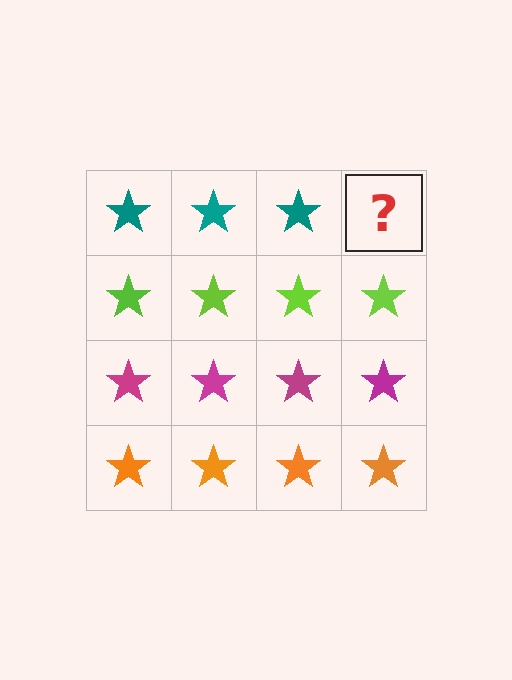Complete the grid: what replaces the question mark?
The question mark should be replaced with a teal star.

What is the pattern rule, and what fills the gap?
The rule is that each row has a consistent color. The gap should be filled with a teal star.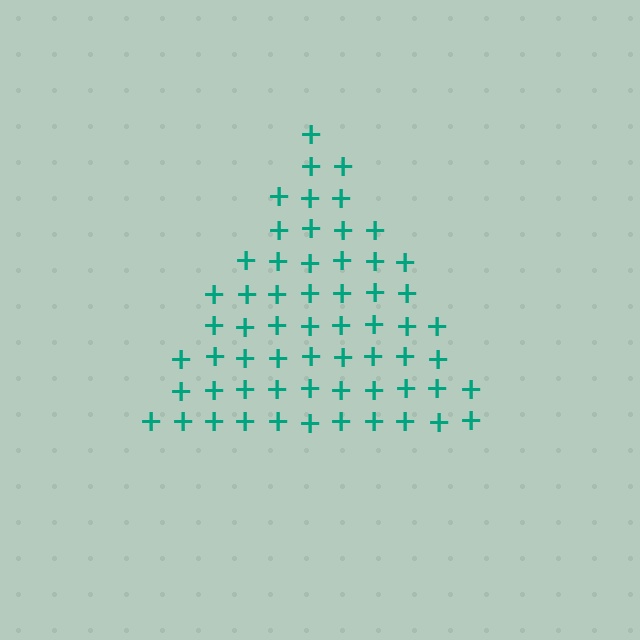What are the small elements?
The small elements are plus signs.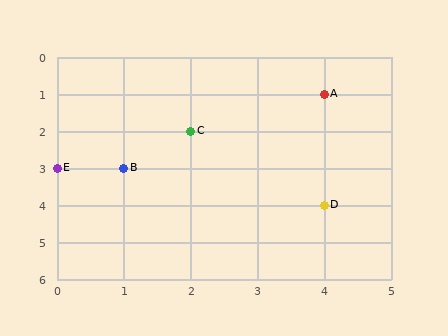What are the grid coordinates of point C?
Point C is at grid coordinates (2, 2).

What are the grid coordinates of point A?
Point A is at grid coordinates (4, 1).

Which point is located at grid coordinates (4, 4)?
Point D is at (4, 4).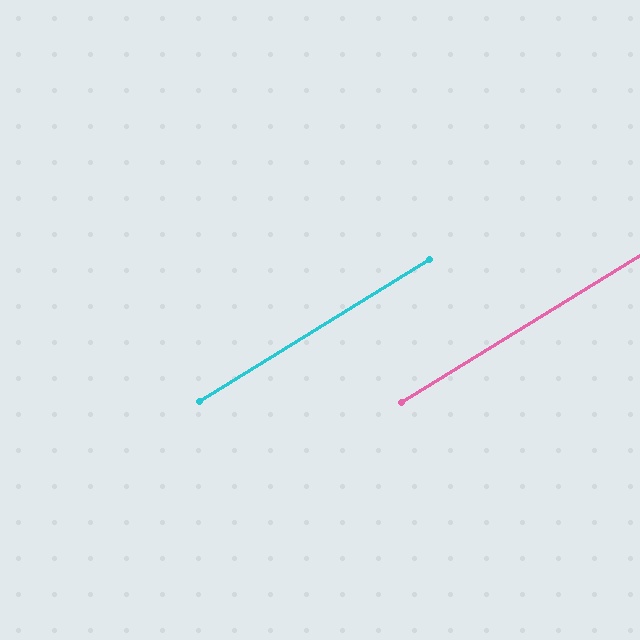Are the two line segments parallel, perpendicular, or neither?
Parallel — their directions differ by only 0.1°.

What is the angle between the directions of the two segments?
Approximately 0 degrees.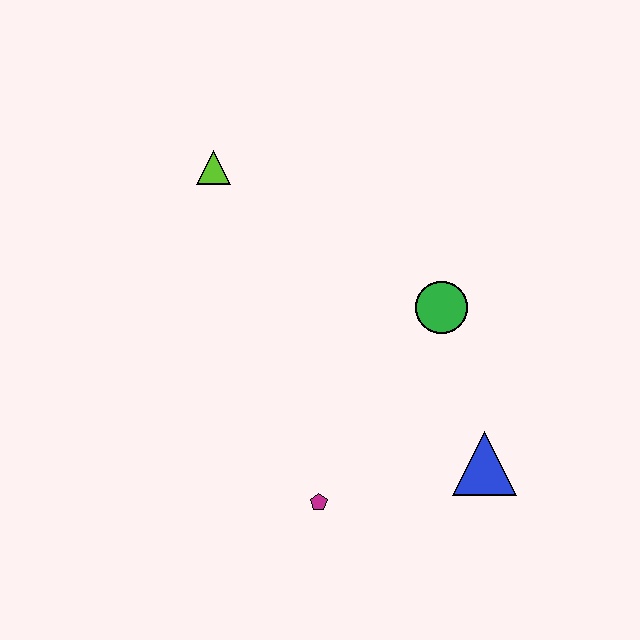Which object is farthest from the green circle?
The lime triangle is farthest from the green circle.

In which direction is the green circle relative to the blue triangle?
The green circle is above the blue triangle.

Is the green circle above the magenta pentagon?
Yes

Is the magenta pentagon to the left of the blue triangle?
Yes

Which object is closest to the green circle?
The blue triangle is closest to the green circle.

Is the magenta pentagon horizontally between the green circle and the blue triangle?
No